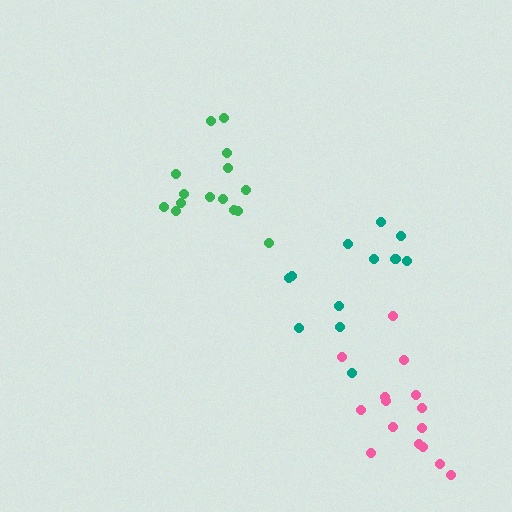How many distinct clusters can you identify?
There are 3 distinct clusters.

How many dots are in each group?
Group 1: 15 dots, Group 2: 12 dots, Group 3: 15 dots (42 total).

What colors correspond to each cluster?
The clusters are colored: green, teal, pink.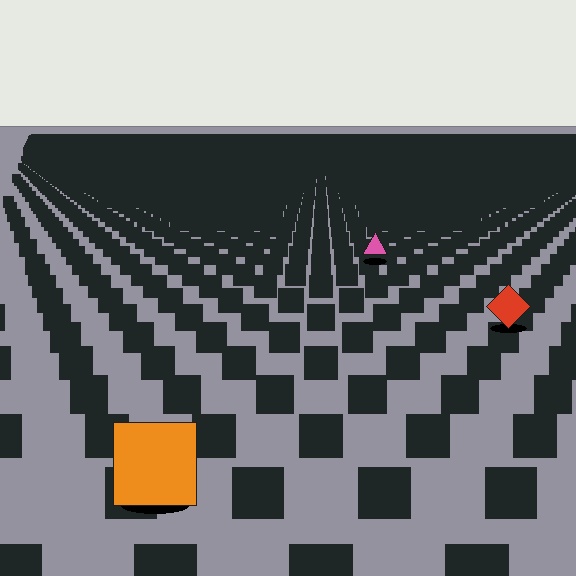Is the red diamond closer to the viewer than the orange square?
No. The orange square is closer — you can tell from the texture gradient: the ground texture is coarser near it.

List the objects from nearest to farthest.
From nearest to farthest: the orange square, the red diamond, the pink triangle.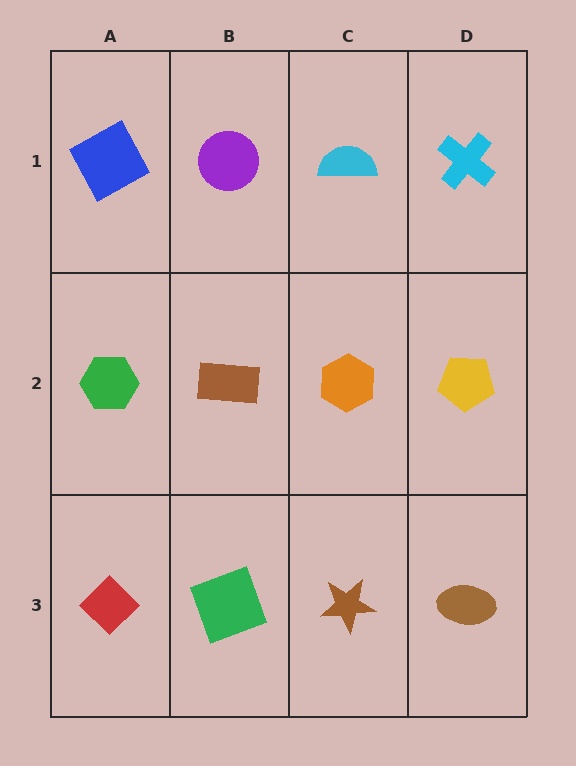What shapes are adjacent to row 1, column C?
An orange hexagon (row 2, column C), a purple circle (row 1, column B), a cyan cross (row 1, column D).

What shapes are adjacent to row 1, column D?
A yellow pentagon (row 2, column D), a cyan semicircle (row 1, column C).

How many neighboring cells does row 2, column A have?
3.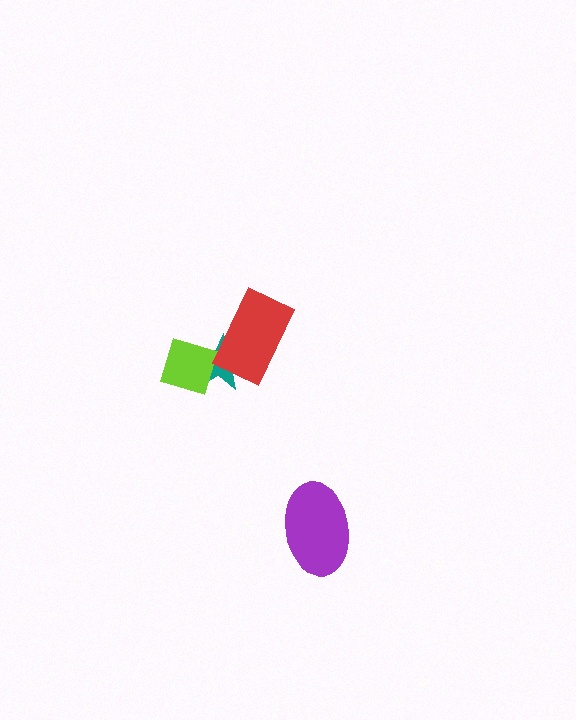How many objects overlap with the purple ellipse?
0 objects overlap with the purple ellipse.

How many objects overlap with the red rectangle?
1 object overlaps with the red rectangle.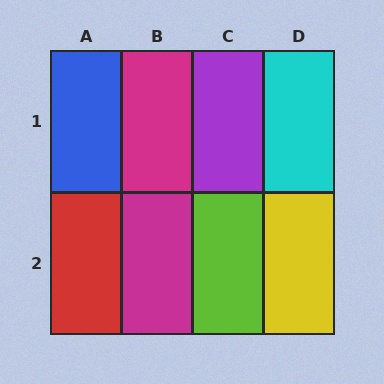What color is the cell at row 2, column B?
Magenta.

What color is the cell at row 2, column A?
Red.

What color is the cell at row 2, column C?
Lime.